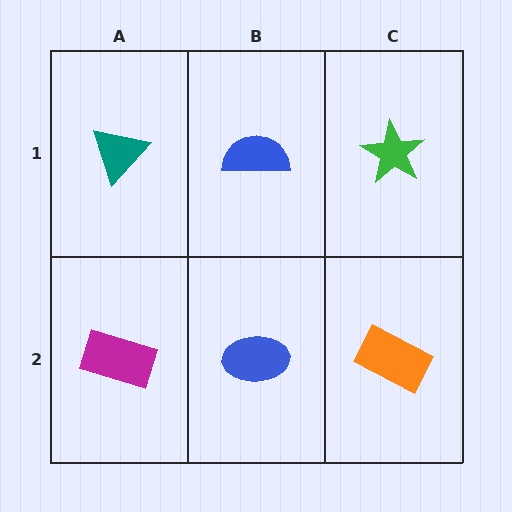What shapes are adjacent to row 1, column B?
A blue ellipse (row 2, column B), a teal triangle (row 1, column A), a green star (row 1, column C).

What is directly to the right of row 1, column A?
A blue semicircle.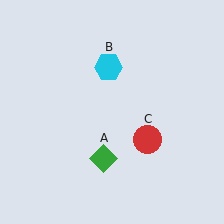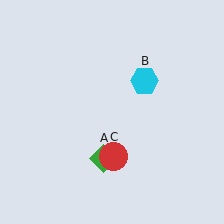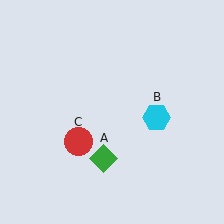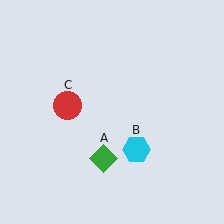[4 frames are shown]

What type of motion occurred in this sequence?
The cyan hexagon (object B), red circle (object C) rotated clockwise around the center of the scene.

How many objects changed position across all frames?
2 objects changed position: cyan hexagon (object B), red circle (object C).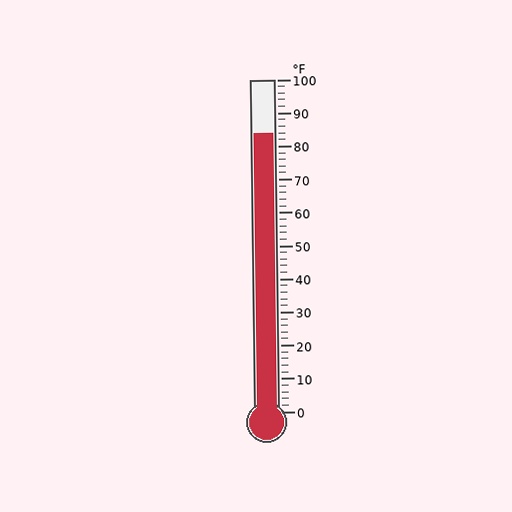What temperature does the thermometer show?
The thermometer shows approximately 84°F.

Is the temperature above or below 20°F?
The temperature is above 20°F.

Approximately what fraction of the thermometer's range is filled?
The thermometer is filled to approximately 85% of its range.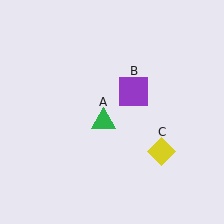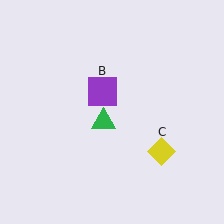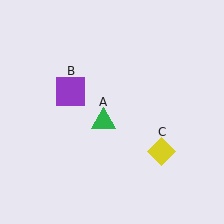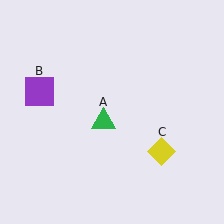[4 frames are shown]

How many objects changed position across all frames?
1 object changed position: purple square (object B).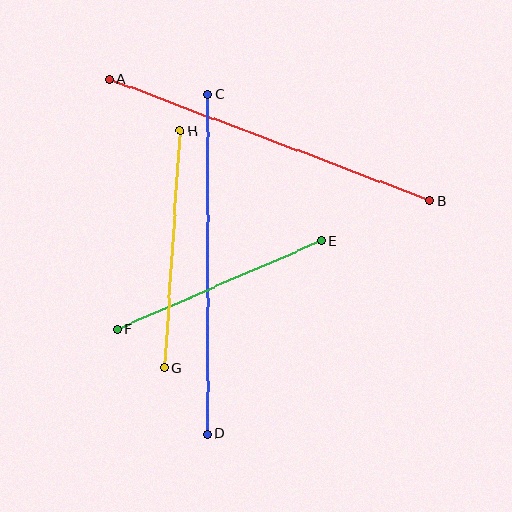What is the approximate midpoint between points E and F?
The midpoint is at approximately (219, 285) pixels.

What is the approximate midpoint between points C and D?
The midpoint is at approximately (208, 264) pixels.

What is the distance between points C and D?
The distance is approximately 339 pixels.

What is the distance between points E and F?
The distance is approximately 223 pixels.